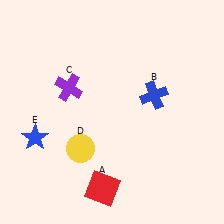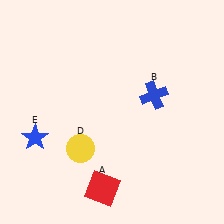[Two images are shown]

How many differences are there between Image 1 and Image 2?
There is 1 difference between the two images.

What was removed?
The purple cross (C) was removed in Image 2.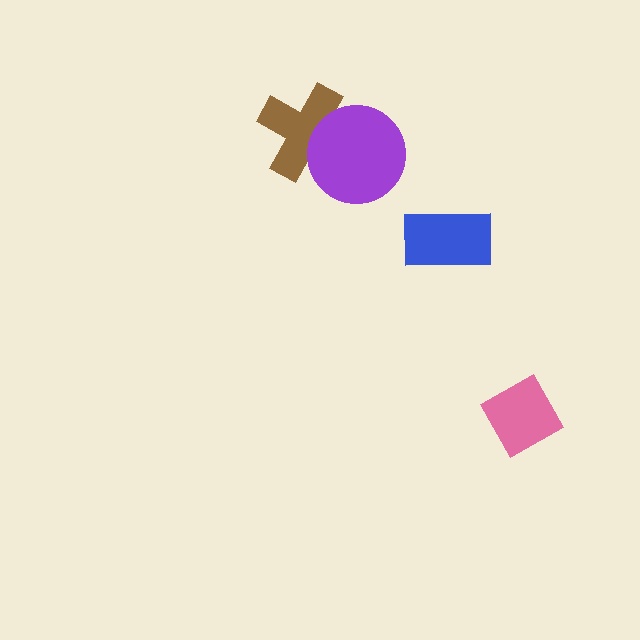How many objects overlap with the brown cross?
1 object overlaps with the brown cross.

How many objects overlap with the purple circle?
1 object overlaps with the purple circle.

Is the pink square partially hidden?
No, no other shape covers it.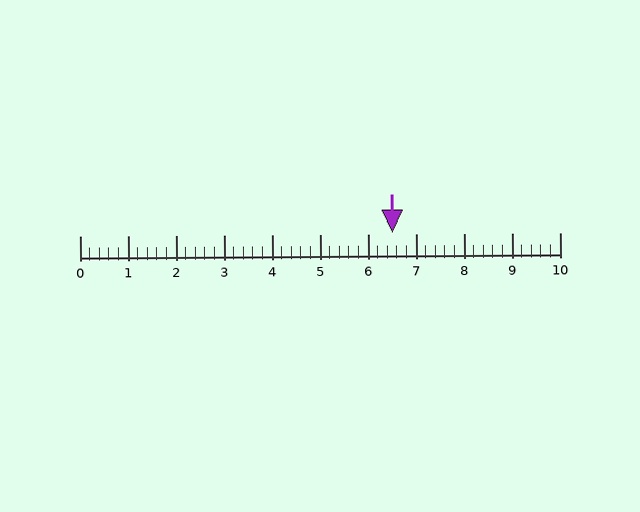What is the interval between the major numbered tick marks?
The major tick marks are spaced 1 units apart.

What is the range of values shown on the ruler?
The ruler shows values from 0 to 10.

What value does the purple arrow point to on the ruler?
The purple arrow points to approximately 6.5.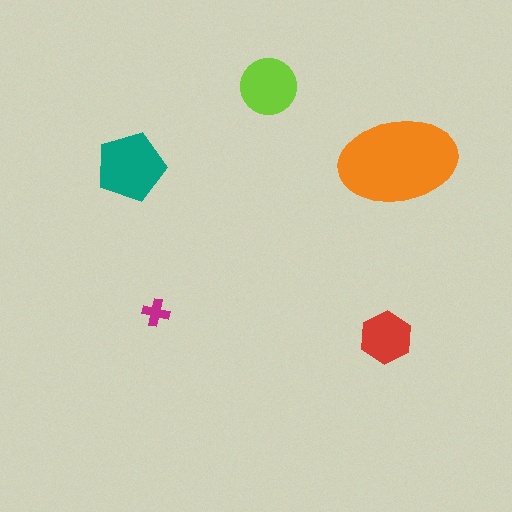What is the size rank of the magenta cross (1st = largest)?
5th.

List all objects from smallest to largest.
The magenta cross, the red hexagon, the lime circle, the teal pentagon, the orange ellipse.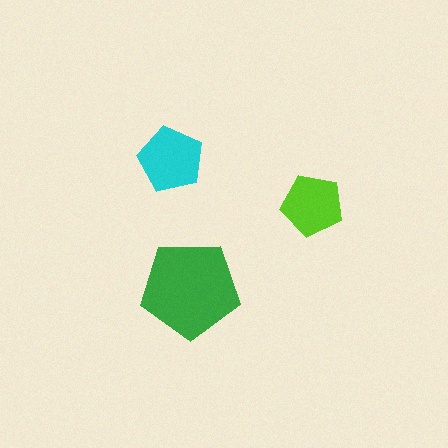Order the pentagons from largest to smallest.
the green one, the cyan one, the lime one.